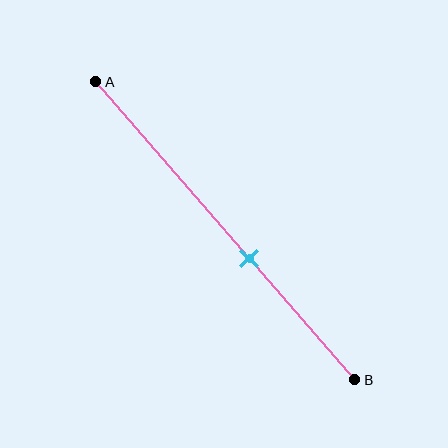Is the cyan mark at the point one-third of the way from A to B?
No, the mark is at about 60% from A, not at the 33% one-third point.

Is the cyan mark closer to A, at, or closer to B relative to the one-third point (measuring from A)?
The cyan mark is closer to point B than the one-third point of segment AB.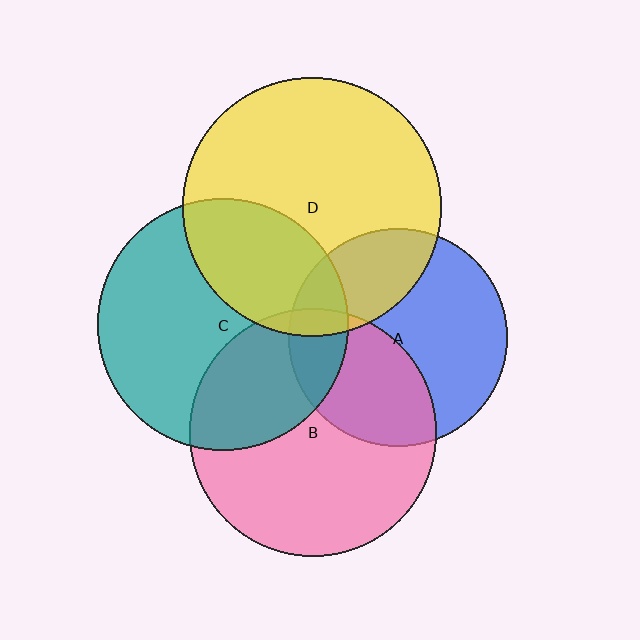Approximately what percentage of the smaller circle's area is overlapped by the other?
Approximately 25%.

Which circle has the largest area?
Circle D (yellow).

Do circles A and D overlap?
Yes.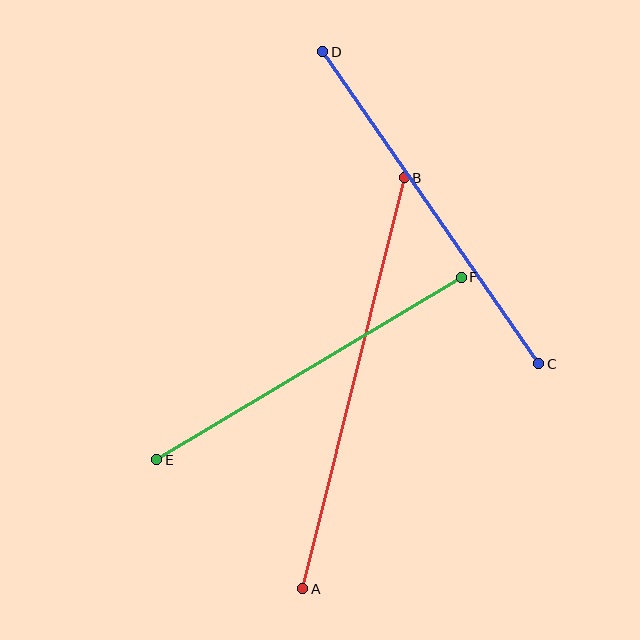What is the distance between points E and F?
The distance is approximately 355 pixels.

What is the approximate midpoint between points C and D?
The midpoint is at approximately (431, 208) pixels.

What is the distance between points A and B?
The distance is approximately 424 pixels.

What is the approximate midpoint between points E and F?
The midpoint is at approximately (309, 368) pixels.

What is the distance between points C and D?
The distance is approximately 379 pixels.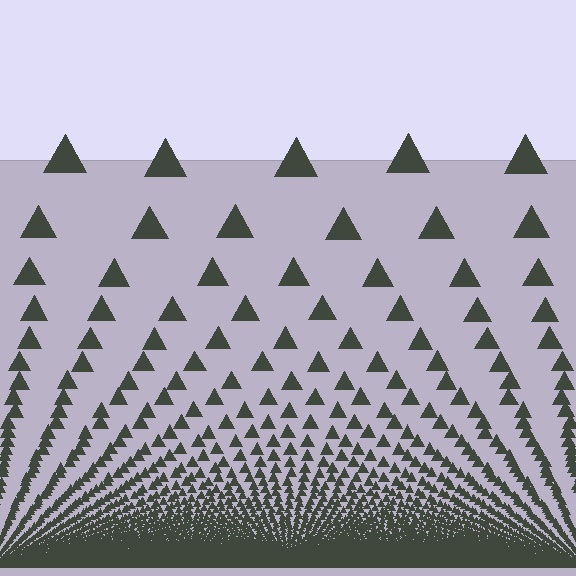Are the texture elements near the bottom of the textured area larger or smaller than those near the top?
Smaller. The gradient is inverted — elements near the bottom are smaller and denser.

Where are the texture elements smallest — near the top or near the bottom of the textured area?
Near the bottom.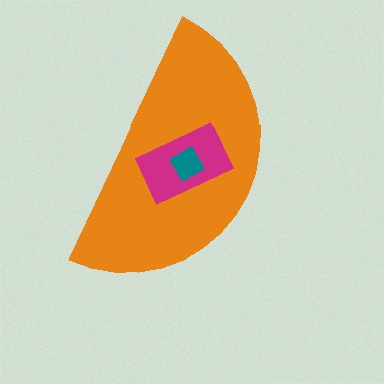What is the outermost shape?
The orange semicircle.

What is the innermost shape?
The teal diamond.